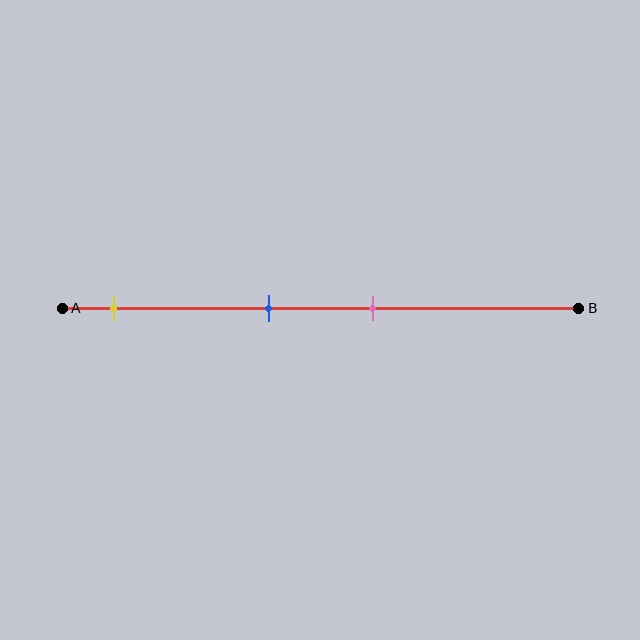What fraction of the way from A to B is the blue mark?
The blue mark is approximately 40% (0.4) of the way from A to B.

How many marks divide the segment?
There are 3 marks dividing the segment.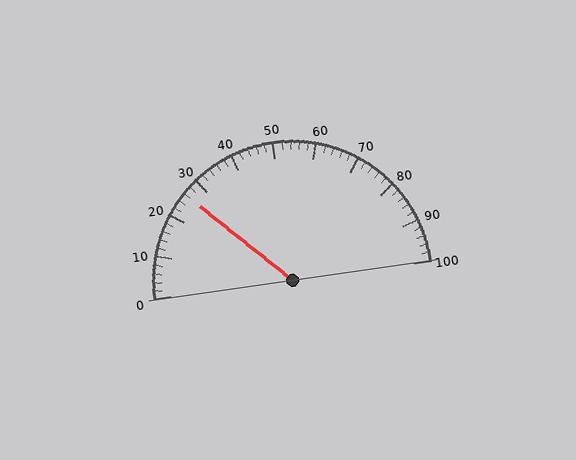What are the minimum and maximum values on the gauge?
The gauge ranges from 0 to 100.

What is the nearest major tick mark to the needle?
The nearest major tick mark is 30.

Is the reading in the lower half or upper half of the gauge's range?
The reading is in the lower half of the range (0 to 100).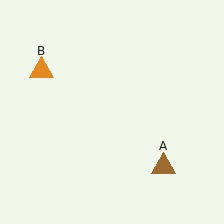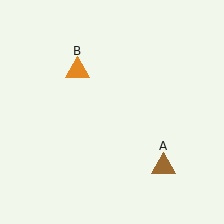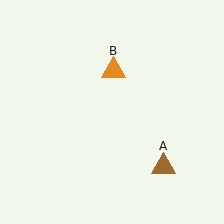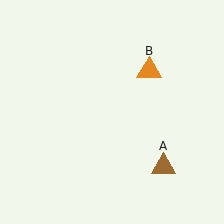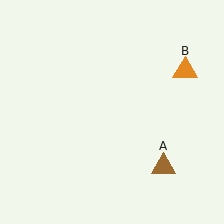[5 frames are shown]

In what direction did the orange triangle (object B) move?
The orange triangle (object B) moved right.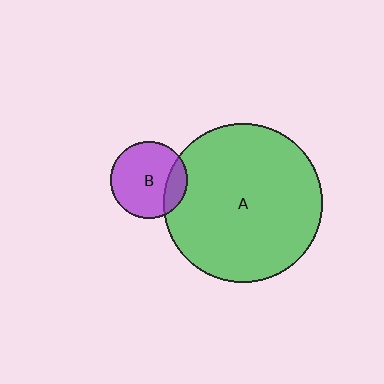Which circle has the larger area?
Circle A (green).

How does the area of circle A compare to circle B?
Approximately 4.2 times.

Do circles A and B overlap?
Yes.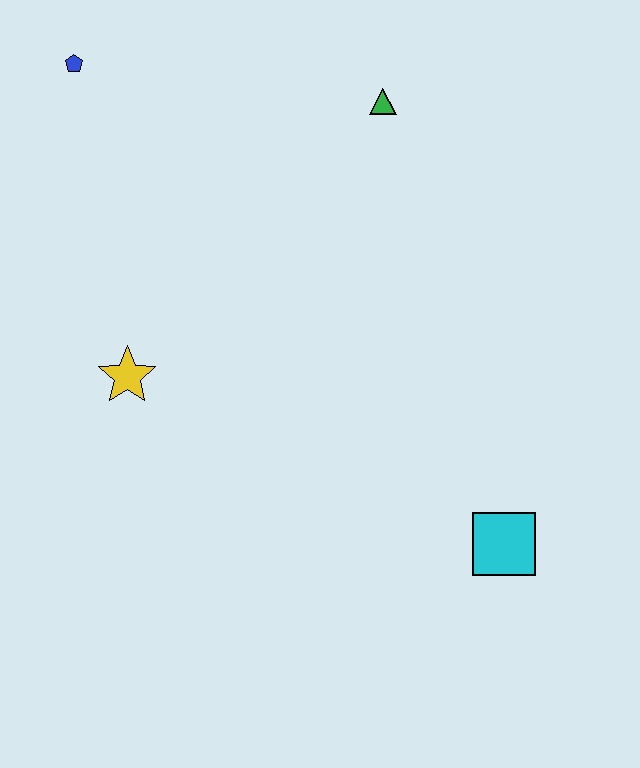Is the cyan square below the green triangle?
Yes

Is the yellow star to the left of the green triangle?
Yes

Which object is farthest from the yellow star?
The cyan square is farthest from the yellow star.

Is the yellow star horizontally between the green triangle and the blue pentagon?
Yes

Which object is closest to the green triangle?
The blue pentagon is closest to the green triangle.